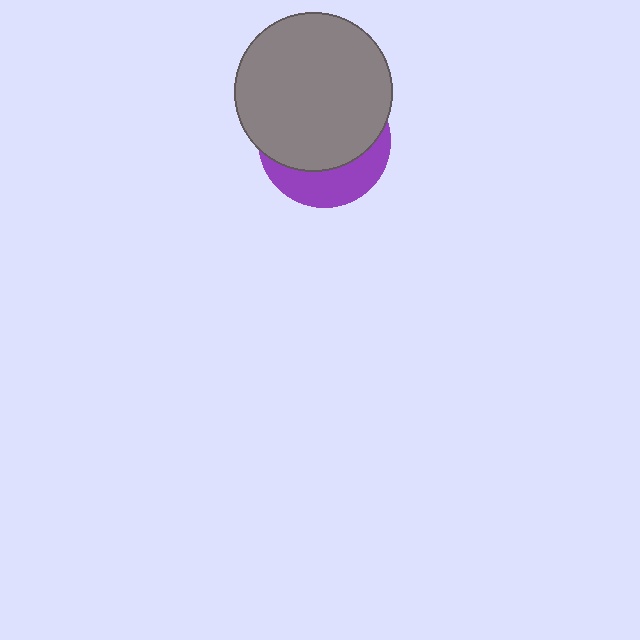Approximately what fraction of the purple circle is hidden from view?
Roughly 68% of the purple circle is hidden behind the gray circle.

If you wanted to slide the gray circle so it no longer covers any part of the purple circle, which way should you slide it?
Slide it up — that is the most direct way to separate the two shapes.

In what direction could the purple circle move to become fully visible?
The purple circle could move down. That would shift it out from behind the gray circle entirely.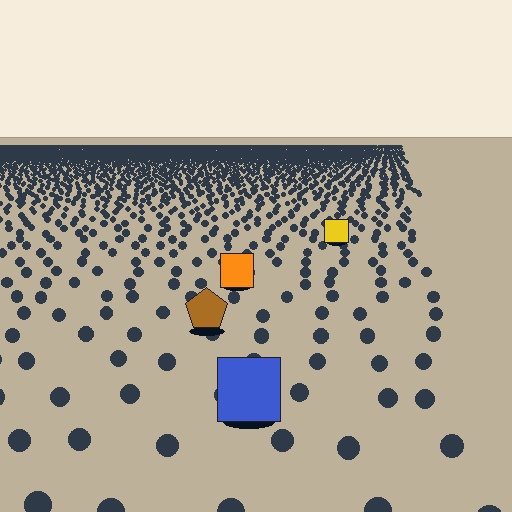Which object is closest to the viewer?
The blue square is closest. The texture marks near it are larger and more spread out.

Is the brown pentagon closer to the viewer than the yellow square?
Yes. The brown pentagon is closer — you can tell from the texture gradient: the ground texture is coarser near it.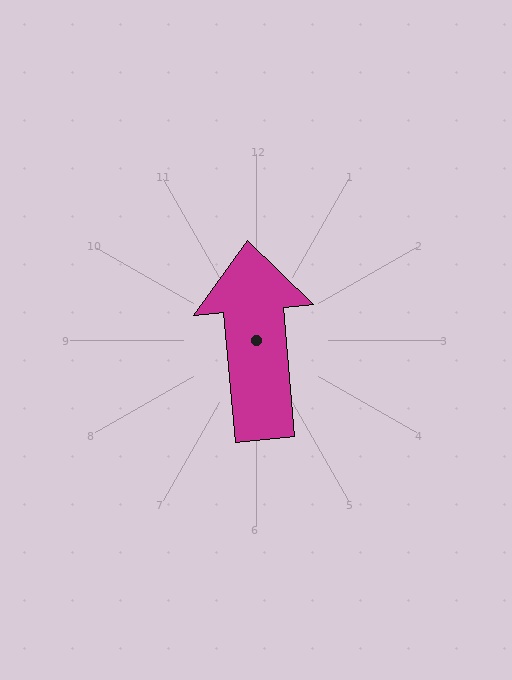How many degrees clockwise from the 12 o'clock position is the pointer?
Approximately 355 degrees.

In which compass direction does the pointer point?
North.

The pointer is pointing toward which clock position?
Roughly 12 o'clock.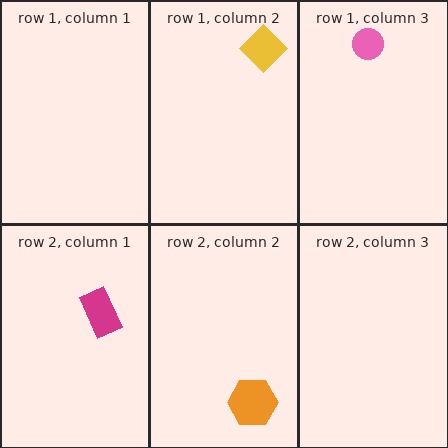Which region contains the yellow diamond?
The row 1, column 2 region.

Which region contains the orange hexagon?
The row 2, column 2 region.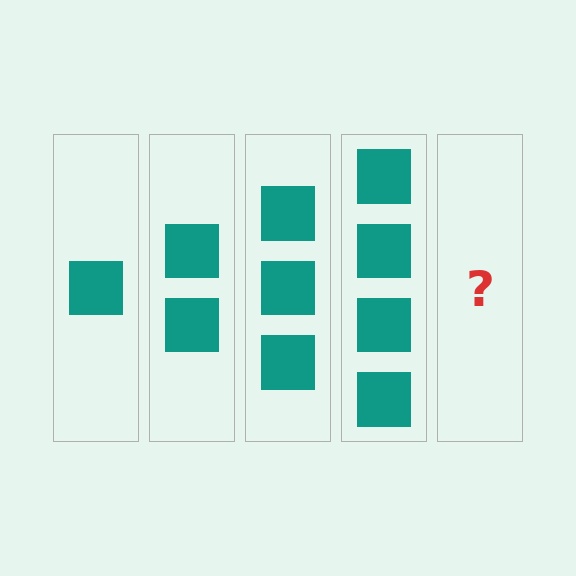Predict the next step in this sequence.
The next step is 5 squares.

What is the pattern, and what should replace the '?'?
The pattern is that each step adds one more square. The '?' should be 5 squares.